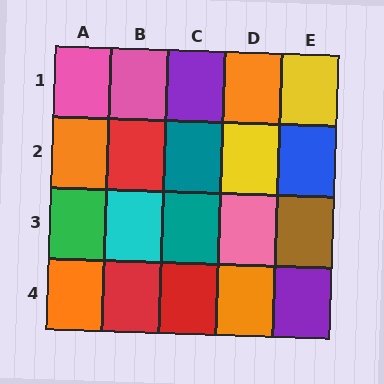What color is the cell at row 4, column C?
Red.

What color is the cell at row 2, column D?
Yellow.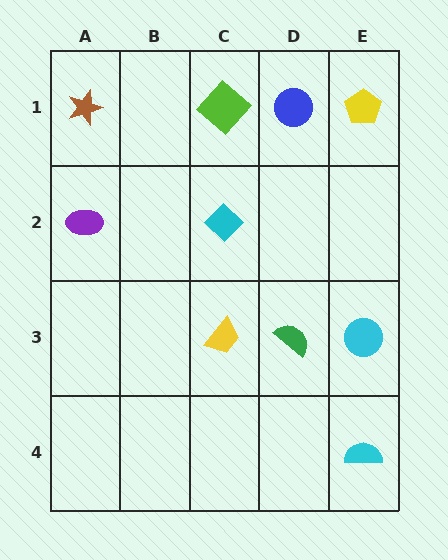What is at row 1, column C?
A lime diamond.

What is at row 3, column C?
A yellow trapezoid.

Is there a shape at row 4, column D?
No, that cell is empty.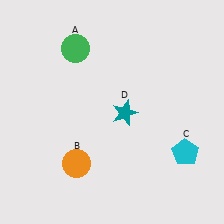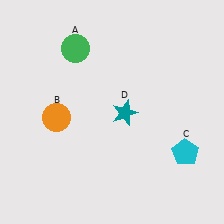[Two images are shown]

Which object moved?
The orange circle (B) moved up.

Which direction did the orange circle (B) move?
The orange circle (B) moved up.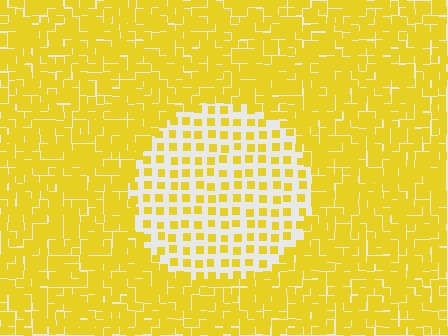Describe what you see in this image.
The image contains small yellow elements arranged at two different densities. A circle-shaped region is visible where the elements are less densely packed than the surrounding area.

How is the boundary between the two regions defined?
The boundary is defined by a change in element density (approximately 2.6x ratio). All elements are the same color, size, and shape.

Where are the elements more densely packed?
The elements are more densely packed outside the circle boundary.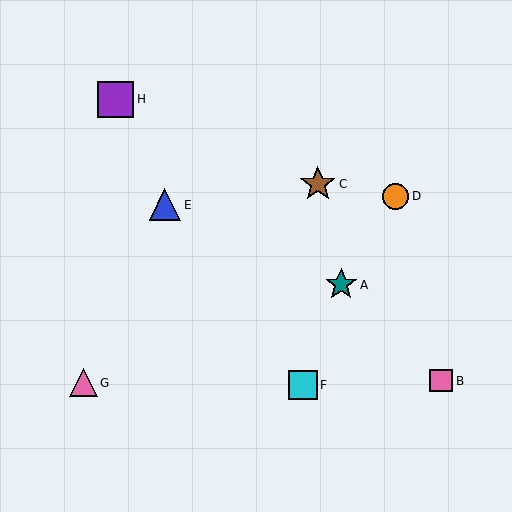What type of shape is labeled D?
Shape D is an orange circle.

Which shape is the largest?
The purple square (labeled H) is the largest.